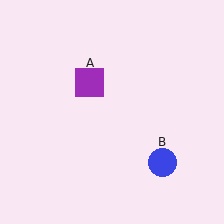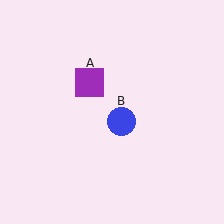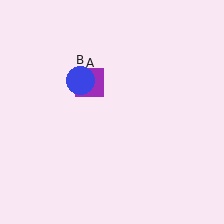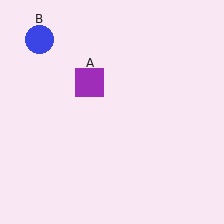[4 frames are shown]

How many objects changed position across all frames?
1 object changed position: blue circle (object B).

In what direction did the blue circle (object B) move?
The blue circle (object B) moved up and to the left.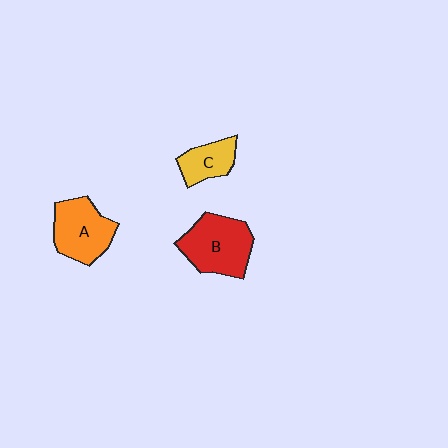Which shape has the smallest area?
Shape C (yellow).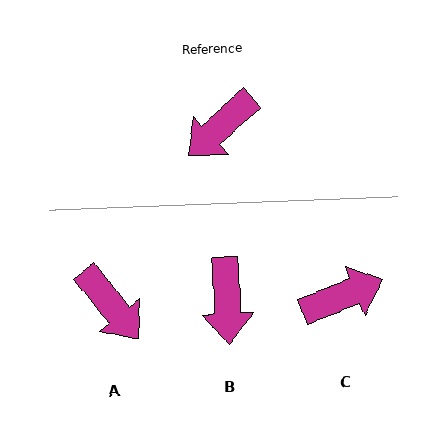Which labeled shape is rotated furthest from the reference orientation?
C, about 159 degrees away.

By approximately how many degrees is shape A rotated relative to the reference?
Approximately 86 degrees counter-clockwise.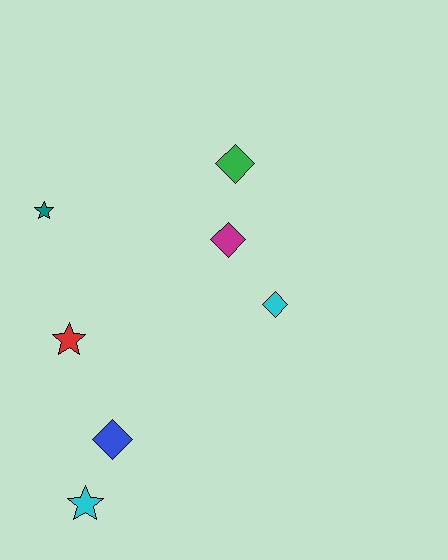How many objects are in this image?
There are 7 objects.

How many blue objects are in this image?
There is 1 blue object.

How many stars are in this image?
There are 3 stars.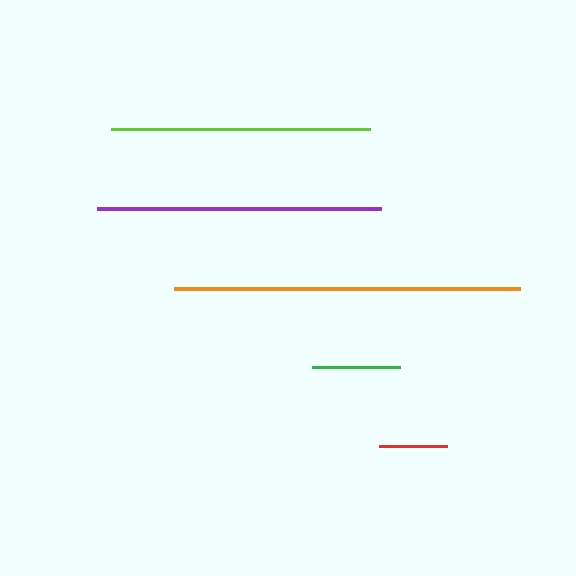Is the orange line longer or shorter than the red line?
The orange line is longer than the red line.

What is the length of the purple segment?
The purple segment is approximately 284 pixels long.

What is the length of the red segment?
The red segment is approximately 68 pixels long.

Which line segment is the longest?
The orange line is the longest at approximately 346 pixels.